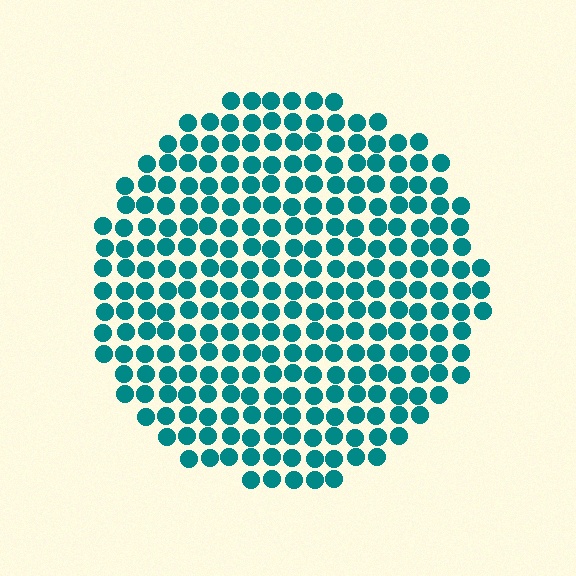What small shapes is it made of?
It is made of small circles.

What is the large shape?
The large shape is a circle.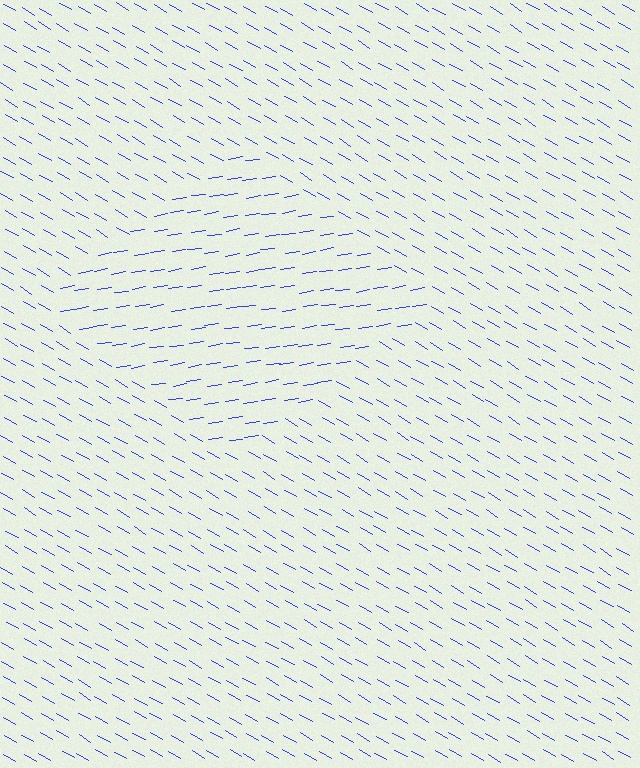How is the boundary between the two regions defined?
The boundary is defined purely by a change in line orientation (approximately 38 degrees difference). All lines are the same color and thickness.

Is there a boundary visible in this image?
Yes, there is a texture boundary formed by a change in line orientation.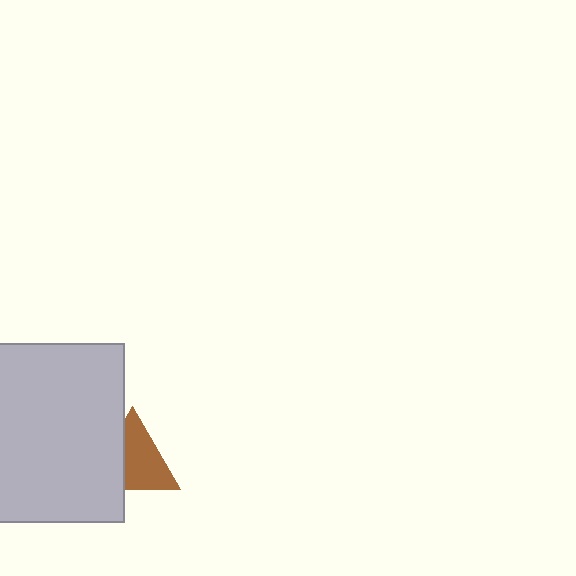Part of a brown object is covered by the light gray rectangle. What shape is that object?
It is a triangle.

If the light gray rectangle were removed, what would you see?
You would see the complete brown triangle.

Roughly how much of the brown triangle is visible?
About half of it is visible (roughly 63%).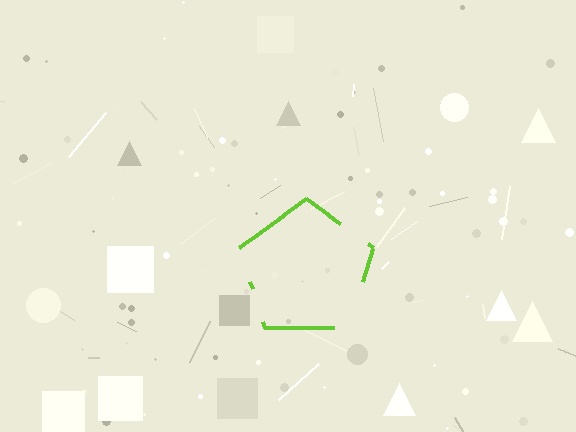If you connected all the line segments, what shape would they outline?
They would outline a pentagon.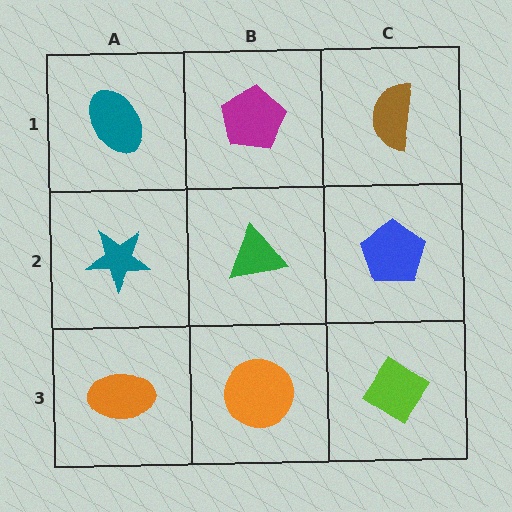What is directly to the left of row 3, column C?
An orange circle.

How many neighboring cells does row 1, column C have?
2.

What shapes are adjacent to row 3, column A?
A teal star (row 2, column A), an orange circle (row 3, column B).